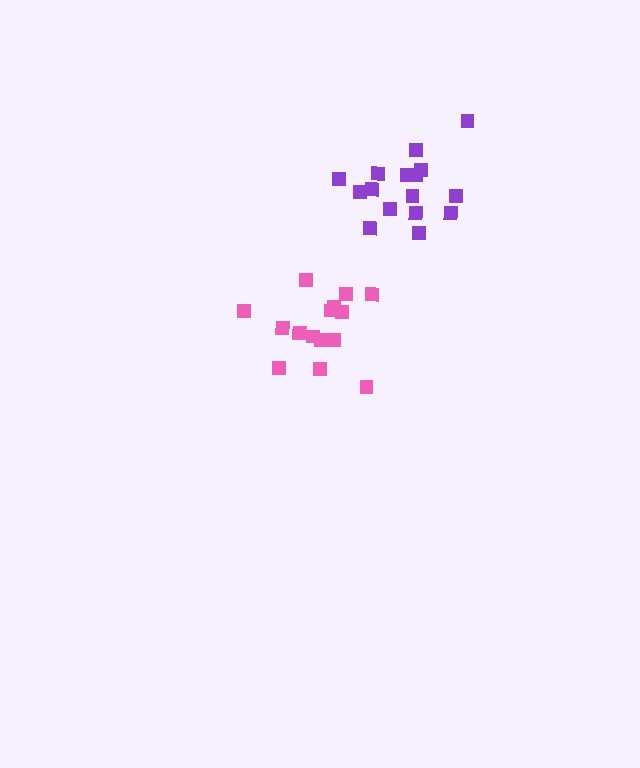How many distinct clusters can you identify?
There are 2 distinct clusters.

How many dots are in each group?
Group 1: 15 dots, Group 2: 16 dots (31 total).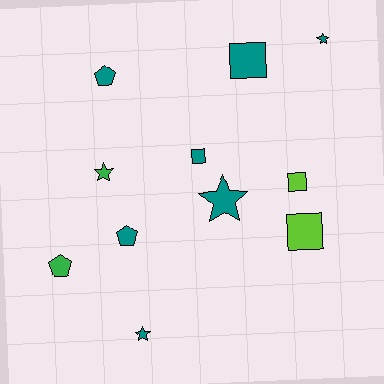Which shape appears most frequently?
Square, with 4 objects.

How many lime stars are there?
There are no lime stars.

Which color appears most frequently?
Teal, with 7 objects.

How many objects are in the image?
There are 11 objects.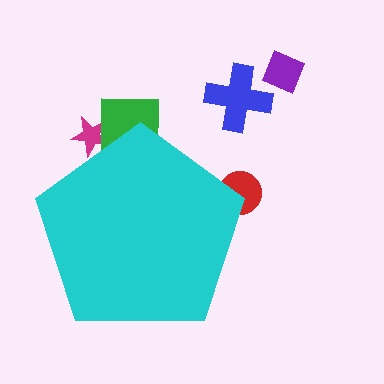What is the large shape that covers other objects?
A cyan pentagon.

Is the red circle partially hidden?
Yes, the red circle is partially hidden behind the cyan pentagon.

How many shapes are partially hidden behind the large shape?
3 shapes are partially hidden.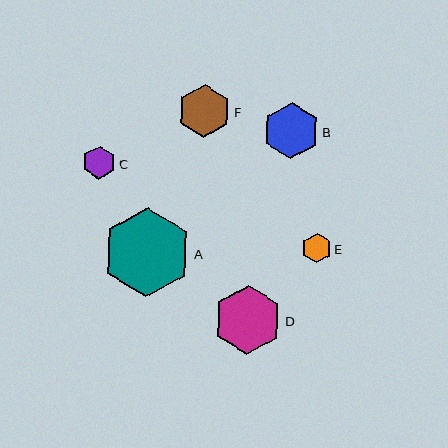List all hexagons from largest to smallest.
From largest to smallest: A, D, B, F, C, E.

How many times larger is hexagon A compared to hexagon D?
Hexagon A is approximately 1.3 times the size of hexagon D.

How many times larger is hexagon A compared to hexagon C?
Hexagon A is approximately 2.7 times the size of hexagon C.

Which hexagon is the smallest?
Hexagon E is the smallest with a size of approximately 29 pixels.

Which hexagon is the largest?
Hexagon A is the largest with a size of approximately 89 pixels.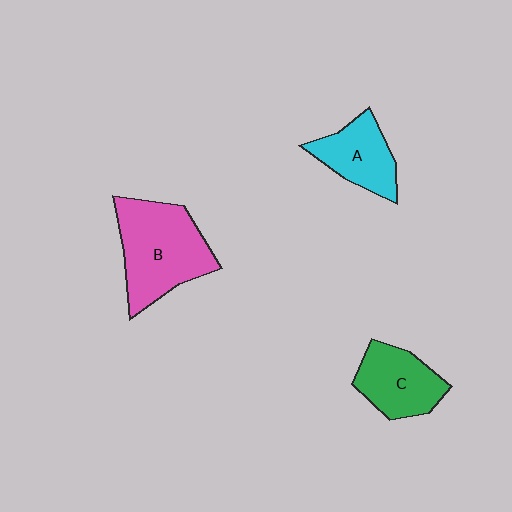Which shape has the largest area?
Shape B (pink).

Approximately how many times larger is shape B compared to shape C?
Approximately 1.5 times.